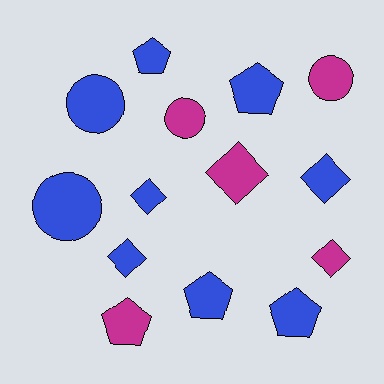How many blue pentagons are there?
There are 4 blue pentagons.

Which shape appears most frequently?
Diamond, with 5 objects.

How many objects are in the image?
There are 14 objects.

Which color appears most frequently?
Blue, with 9 objects.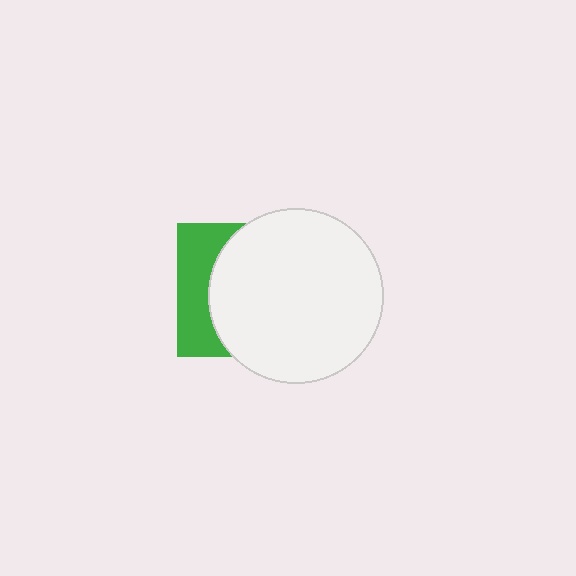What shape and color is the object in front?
The object in front is a white circle.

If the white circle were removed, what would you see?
You would see the complete green square.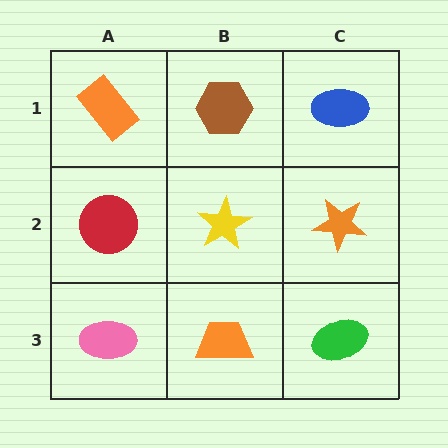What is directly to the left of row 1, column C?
A brown hexagon.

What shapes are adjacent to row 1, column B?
A yellow star (row 2, column B), an orange rectangle (row 1, column A), a blue ellipse (row 1, column C).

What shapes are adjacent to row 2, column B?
A brown hexagon (row 1, column B), an orange trapezoid (row 3, column B), a red circle (row 2, column A), an orange star (row 2, column C).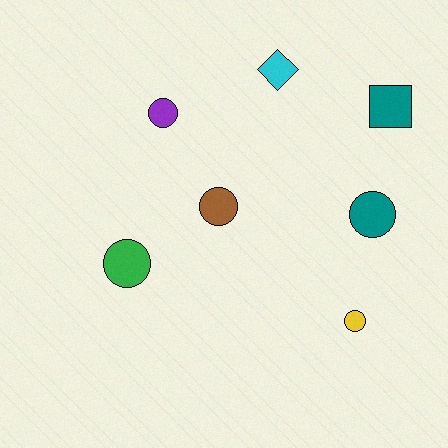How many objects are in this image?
There are 7 objects.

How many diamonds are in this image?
There is 1 diamond.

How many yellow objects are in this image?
There is 1 yellow object.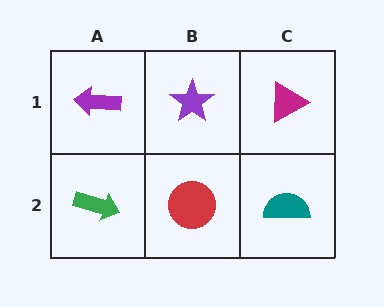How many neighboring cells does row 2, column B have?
3.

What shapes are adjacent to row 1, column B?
A red circle (row 2, column B), a purple arrow (row 1, column A), a magenta triangle (row 1, column C).